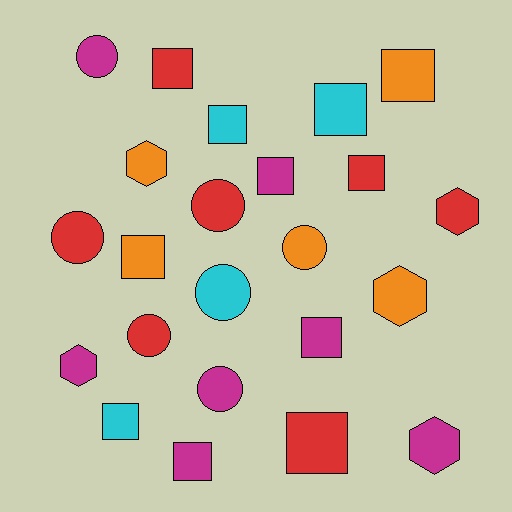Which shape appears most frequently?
Square, with 11 objects.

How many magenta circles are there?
There are 2 magenta circles.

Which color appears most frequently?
Red, with 7 objects.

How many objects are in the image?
There are 23 objects.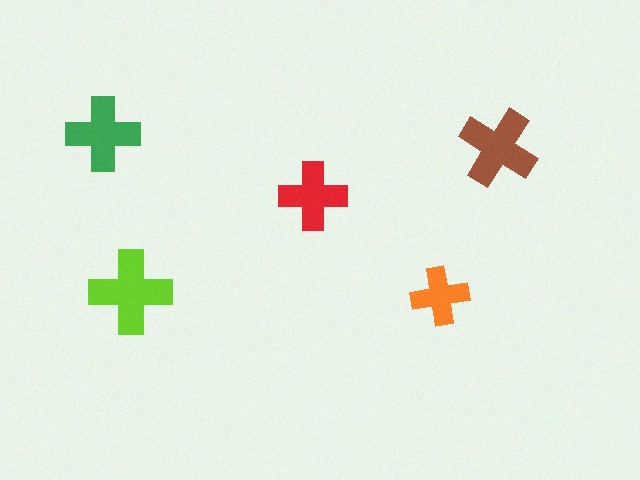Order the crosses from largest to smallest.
the lime one, the brown one, the green one, the red one, the orange one.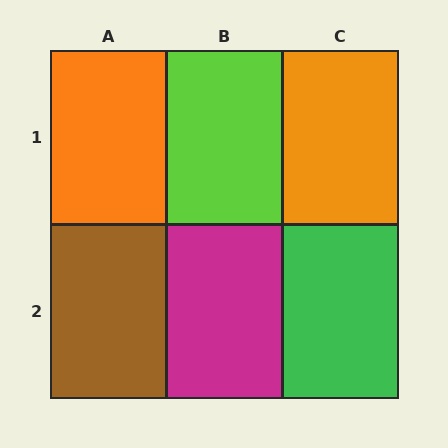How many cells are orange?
2 cells are orange.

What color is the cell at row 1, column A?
Orange.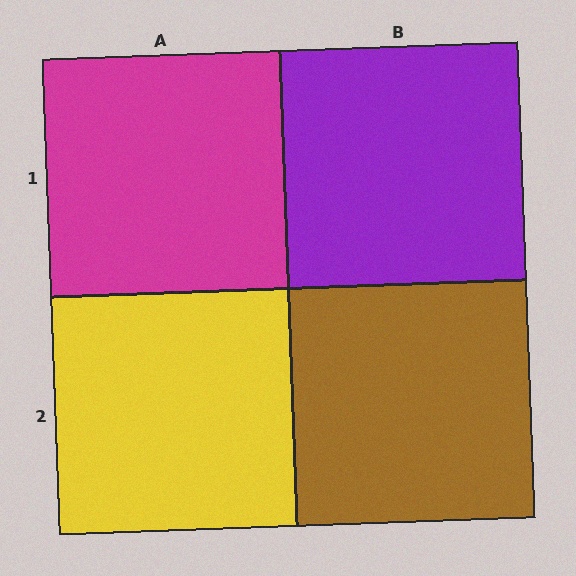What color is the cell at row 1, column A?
Magenta.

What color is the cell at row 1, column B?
Purple.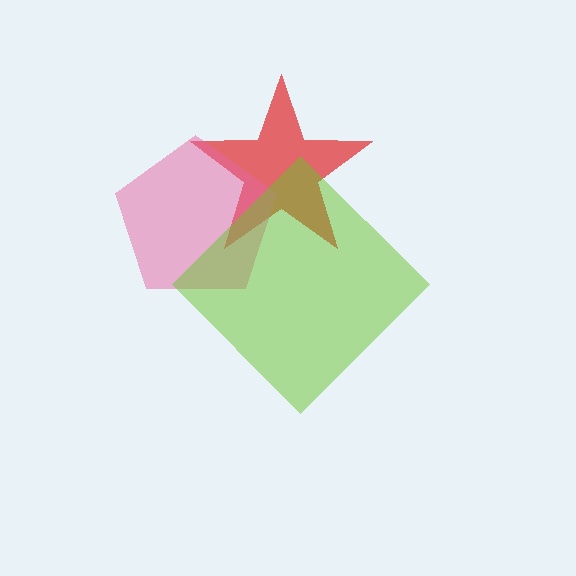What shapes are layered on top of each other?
The layered shapes are: a red star, a pink pentagon, a lime diamond.